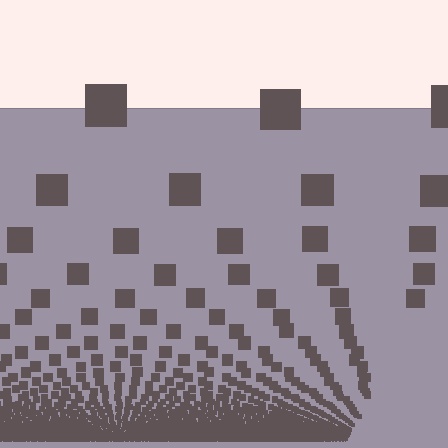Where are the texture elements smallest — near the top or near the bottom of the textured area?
Near the bottom.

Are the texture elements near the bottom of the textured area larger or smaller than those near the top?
Smaller. The gradient is inverted — elements near the bottom are smaller and denser.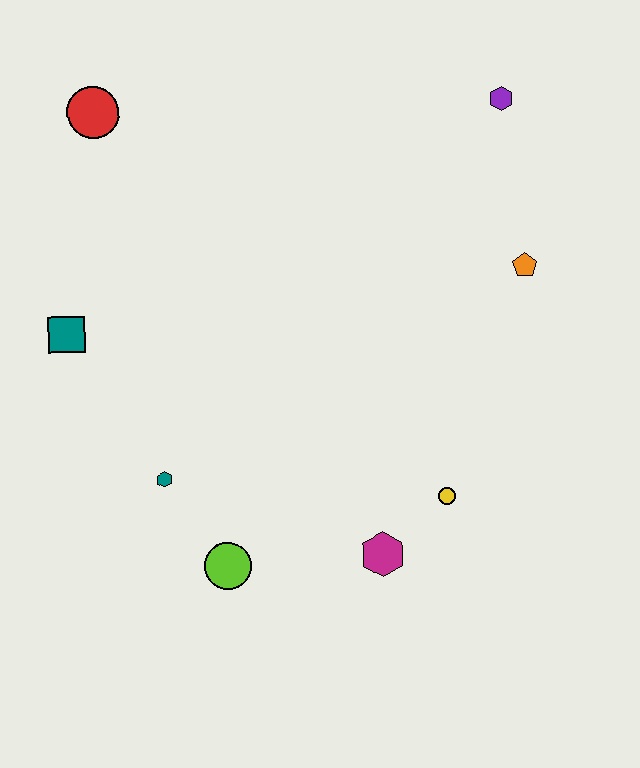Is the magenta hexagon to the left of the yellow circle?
Yes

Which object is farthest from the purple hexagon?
The lime circle is farthest from the purple hexagon.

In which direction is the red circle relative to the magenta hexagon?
The red circle is above the magenta hexagon.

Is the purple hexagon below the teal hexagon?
No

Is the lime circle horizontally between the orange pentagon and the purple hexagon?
No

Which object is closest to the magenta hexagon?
The yellow circle is closest to the magenta hexagon.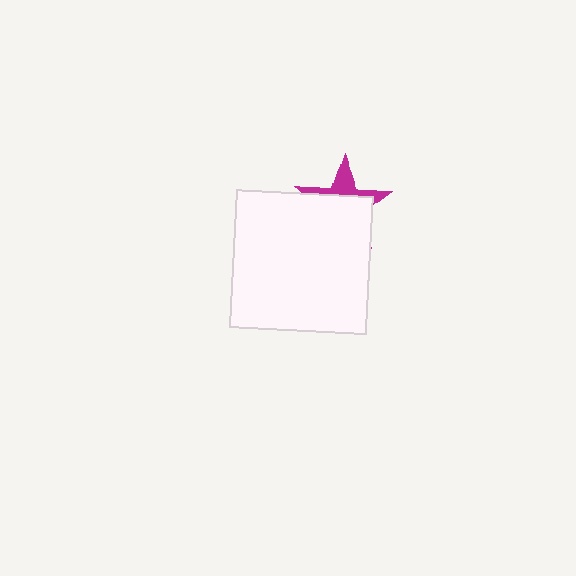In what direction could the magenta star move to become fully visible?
The magenta star could move up. That would shift it out from behind the white square entirely.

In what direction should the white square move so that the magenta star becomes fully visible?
The white square should move down. That is the shortest direction to clear the overlap and leave the magenta star fully visible.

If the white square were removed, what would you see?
You would see the complete magenta star.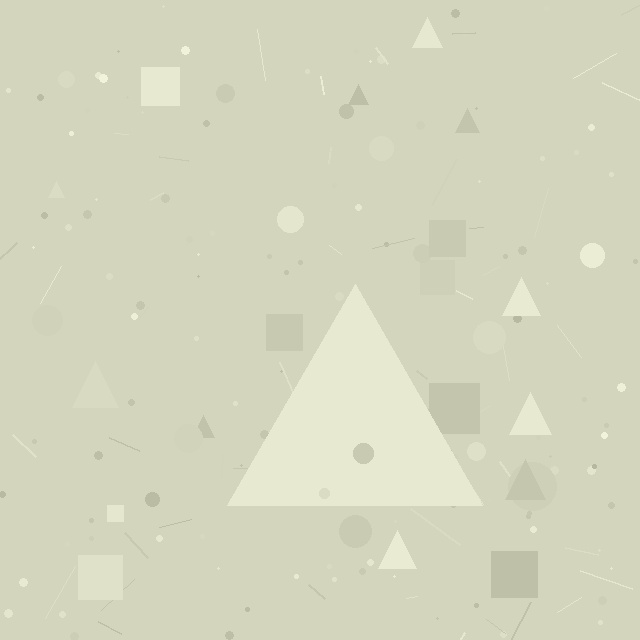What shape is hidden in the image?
A triangle is hidden in the image.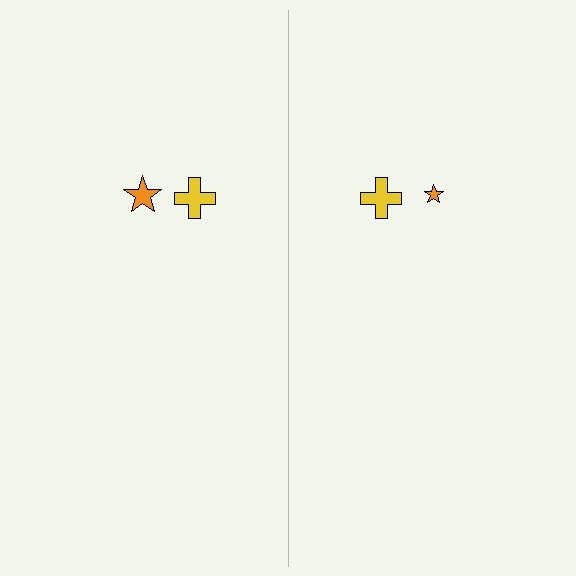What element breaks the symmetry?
The orange star on the right side has a different size than its mirror counterpart.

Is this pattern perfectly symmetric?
No, the pattern is not perfectly symmetric. The orange star on the right side has a different size than its mirror counterpart.